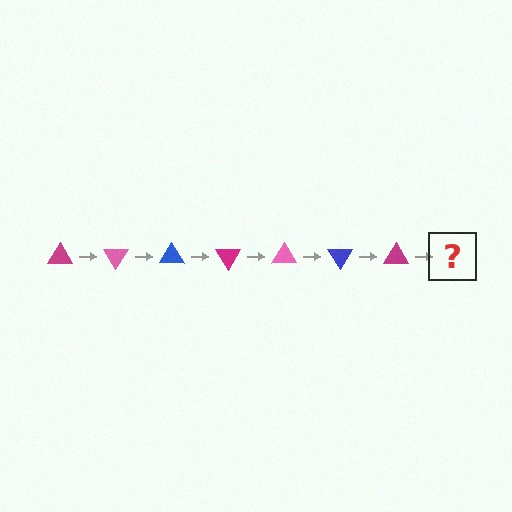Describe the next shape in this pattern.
It should be a pink triangle, rotated 420 degrees from the start.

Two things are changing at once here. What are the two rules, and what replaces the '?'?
The two rules are that it rotates 60 degrees each step and the color cycles through magenta, pink, and blue. The '?' should be a pink triangle, rotated 420 degrees from the start.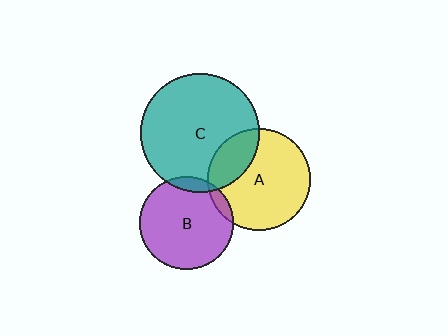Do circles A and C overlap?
Yes.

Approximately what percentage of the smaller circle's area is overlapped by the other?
Approximately 25%.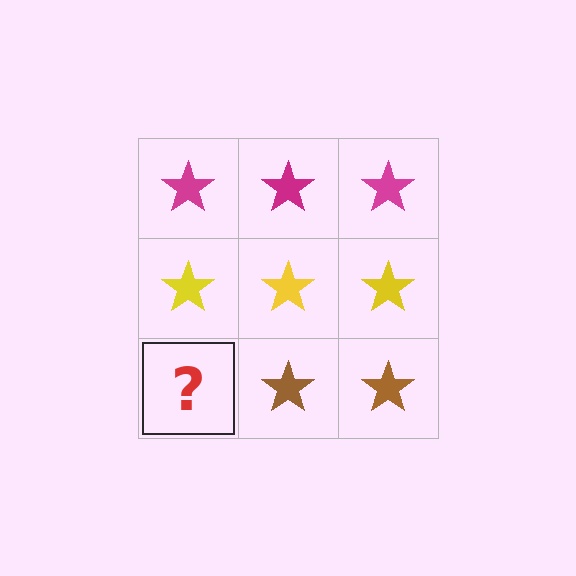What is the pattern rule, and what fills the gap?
The rule is that each row has a consistent color. The gap should be filled with a brown star.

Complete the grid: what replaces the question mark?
The question mark should be replaced with a brown star.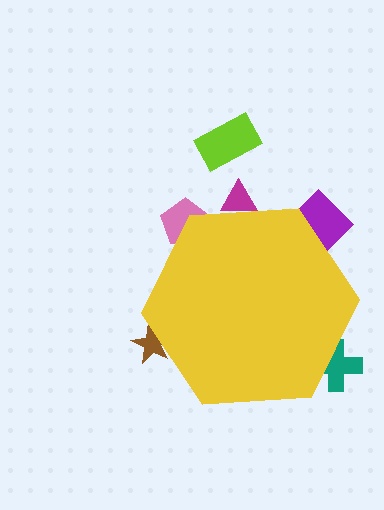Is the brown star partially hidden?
Yes, the brown star is partially hidden behind the yellow hexagon.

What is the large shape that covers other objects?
A yellow hexagon.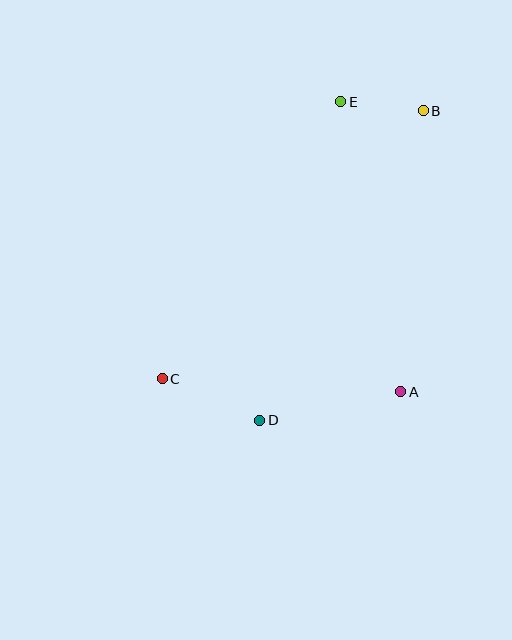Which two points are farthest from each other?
Points B and C are farthest from each other.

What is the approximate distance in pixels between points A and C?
The distance between A and C is approximately 239 pixels.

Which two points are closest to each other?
Points B and E are closest to each other.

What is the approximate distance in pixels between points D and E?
The distance between D and E is approximately 328 pixels.